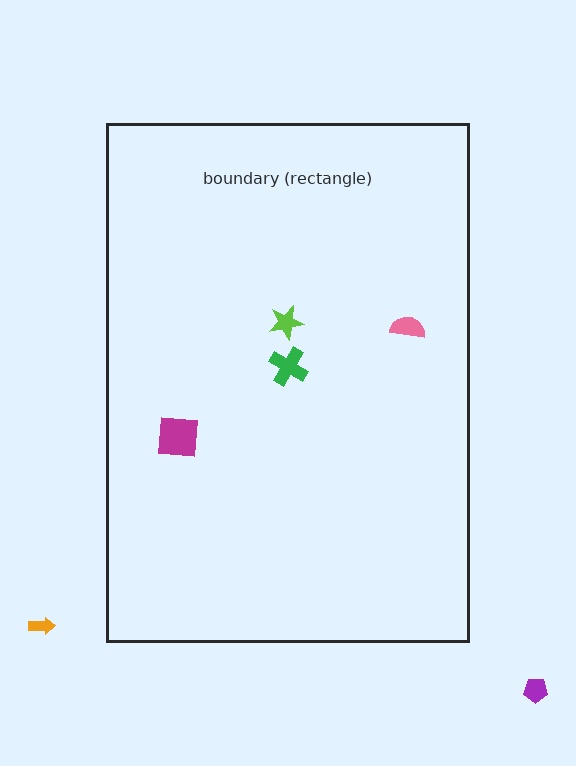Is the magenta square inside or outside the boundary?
Inside.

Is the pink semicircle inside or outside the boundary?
Inside.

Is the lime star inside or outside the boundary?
Inside.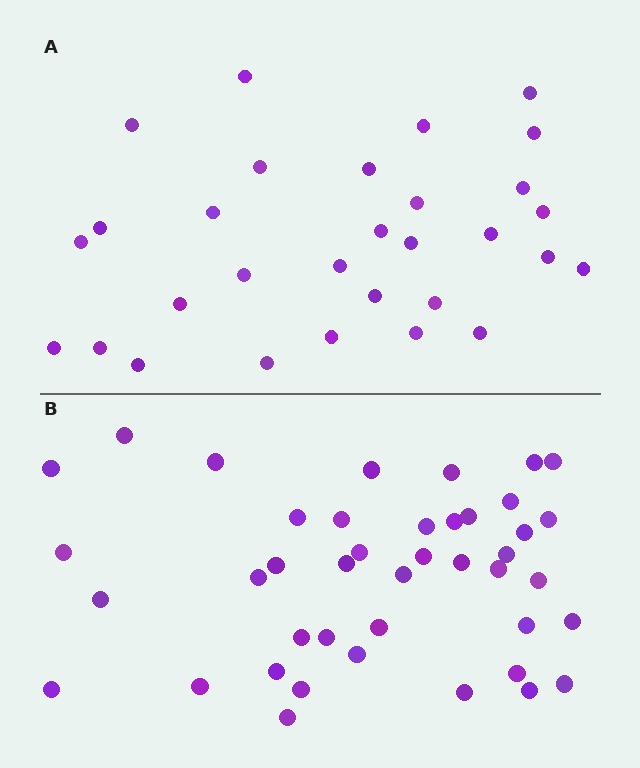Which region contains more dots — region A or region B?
Region B (the bottom region) has more dots.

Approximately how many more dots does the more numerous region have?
Region B has roughly 12 or so more dots than region A.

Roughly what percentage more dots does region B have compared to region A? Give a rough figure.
About 40% more.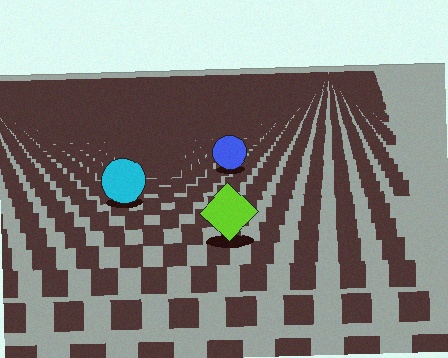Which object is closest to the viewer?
The lime diamond is closest. The texture marks near it are larger and more spread out.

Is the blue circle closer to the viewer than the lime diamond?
No. The lime diamond is closer — you can tell from the texture gradient: the ground texture is coarser near it.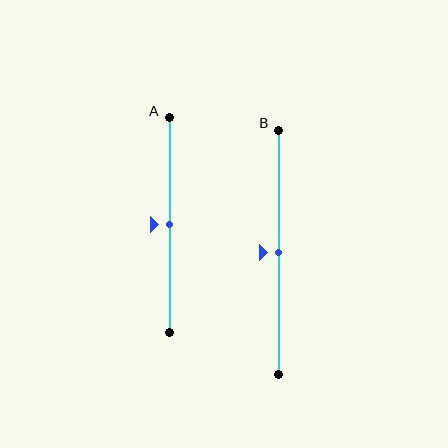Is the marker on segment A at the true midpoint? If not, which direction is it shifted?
Yes, the marker on segment A is at the true midpoint.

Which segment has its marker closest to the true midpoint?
Segment A has its marker closest to the true midpoint.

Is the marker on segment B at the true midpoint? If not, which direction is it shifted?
Yes, the marker on segment B is at the true midpoint.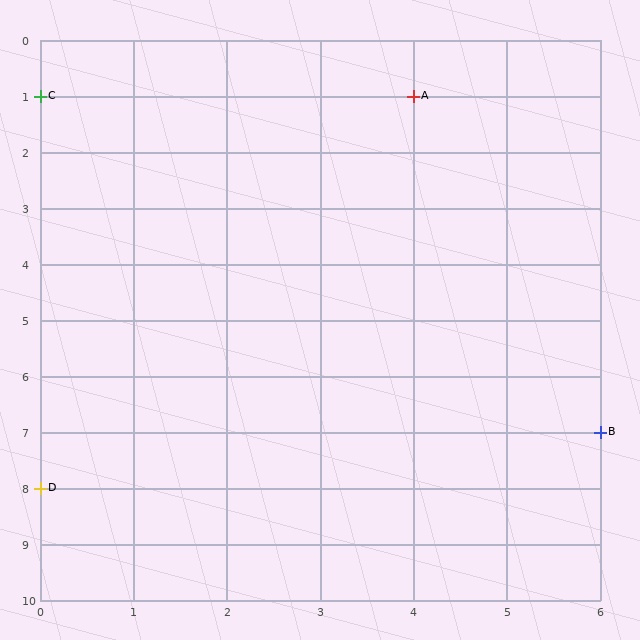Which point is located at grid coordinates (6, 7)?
Point B is at (6, 7).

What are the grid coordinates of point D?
Point D is at grid coordinates (0, 8).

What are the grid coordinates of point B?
Point B is at grid coordinates (6, 7).